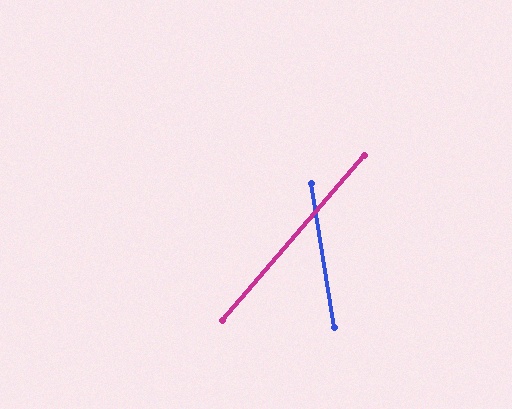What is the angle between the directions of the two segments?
Approximately 50 degrees.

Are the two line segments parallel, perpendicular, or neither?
Neither parallel nor perpendicular — they differ by about 50°.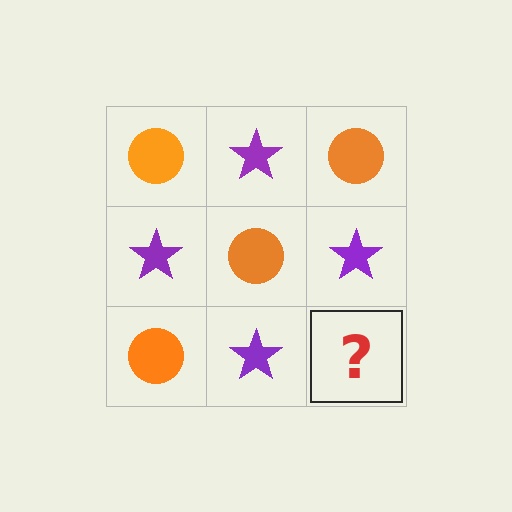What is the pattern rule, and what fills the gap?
The rule is that it alternates orange circle and purple star in a checkerboard pattern. The gap should be filled with an orange circle.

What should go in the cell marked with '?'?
The missing cell should contain an orange circle.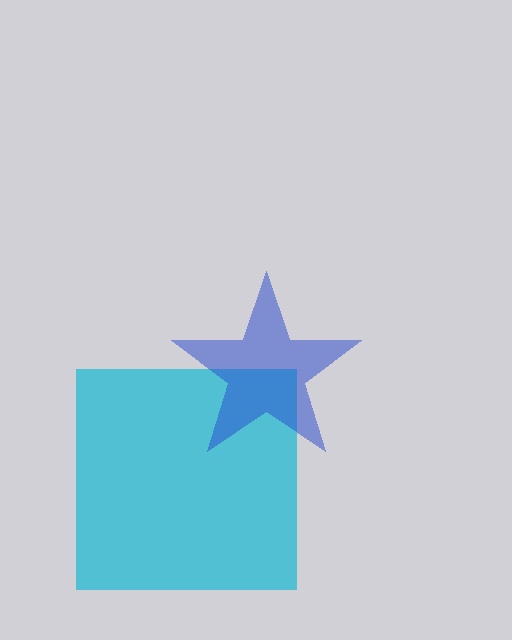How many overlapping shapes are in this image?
There are 2 overlapping shapes in the image.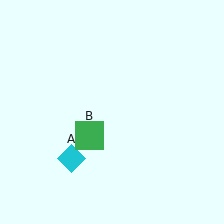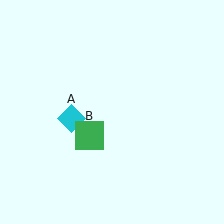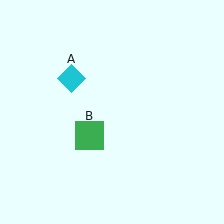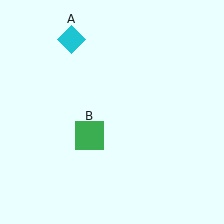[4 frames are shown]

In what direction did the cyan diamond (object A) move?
The cyan diamond (object A) moved up.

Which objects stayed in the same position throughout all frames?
Green square (object B) remained stationary.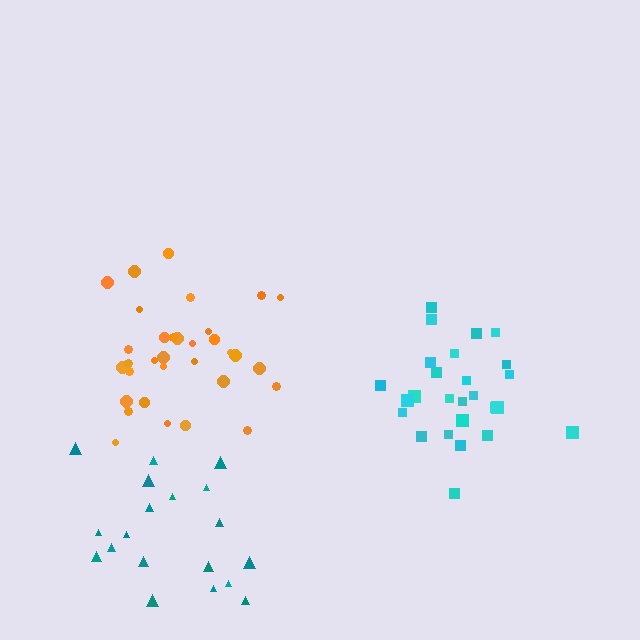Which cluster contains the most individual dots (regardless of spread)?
Orange (33).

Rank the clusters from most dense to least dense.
cyan, orange, teal.